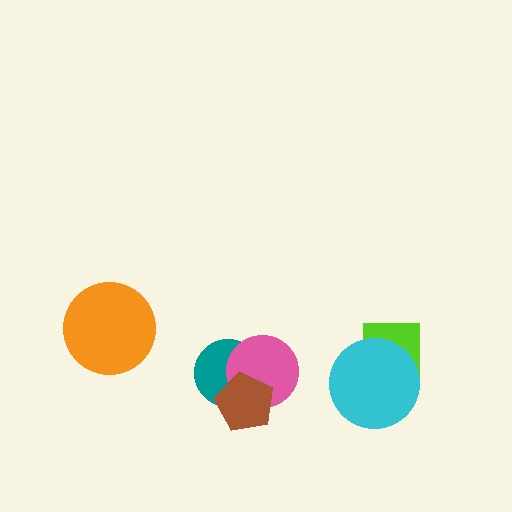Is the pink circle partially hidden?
Yes, it is partially covered by another shape.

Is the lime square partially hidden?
Yes, it is partially covered by another shape.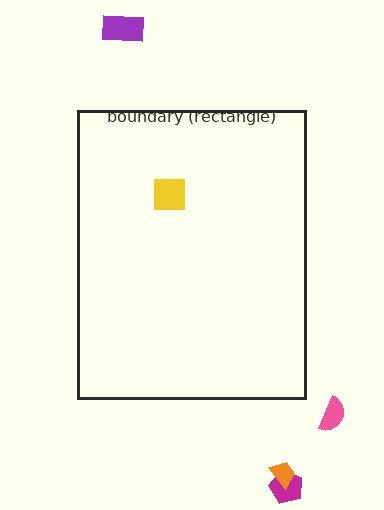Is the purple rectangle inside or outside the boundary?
Outside.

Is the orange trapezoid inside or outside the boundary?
Outside.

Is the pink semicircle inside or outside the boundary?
Outside.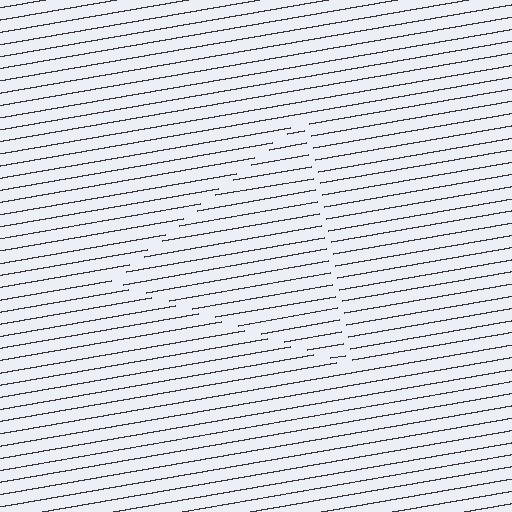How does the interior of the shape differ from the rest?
The interior of the shape contains the same grating, shifted by half a period — the contour is defined by the phase discontinuity where line-ends from the inner and outer gratings abut.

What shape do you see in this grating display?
An illusory triangle. The interior of the shape contains the same grating, shifted by half a period — the contour is defined by the phase discontinuity where line-ends from the inner and outer gratings abut.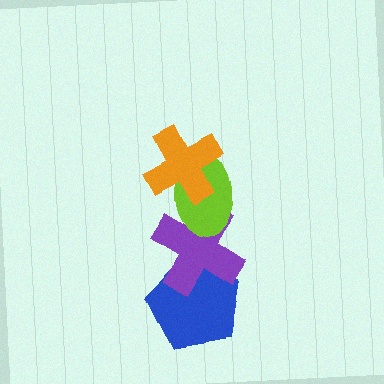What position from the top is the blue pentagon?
The blue pentagon is 4th from the top.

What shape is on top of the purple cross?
The lime ellipse is on top of the purple cross.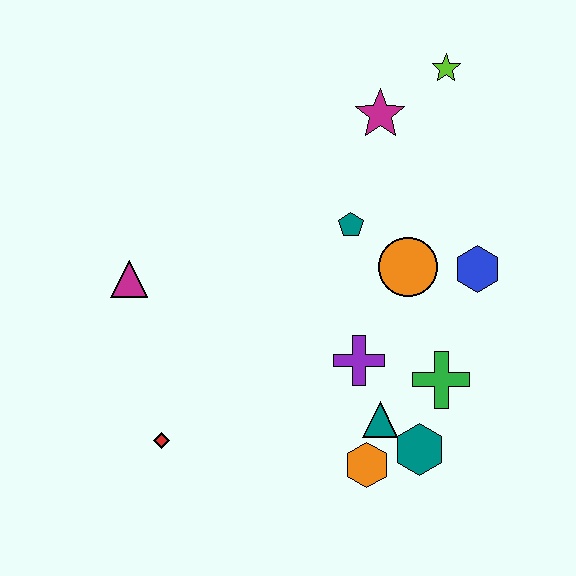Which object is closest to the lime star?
The magenta star is closest to the lime star.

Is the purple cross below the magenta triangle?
Yes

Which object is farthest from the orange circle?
The red diamond is farthest from the orange circle.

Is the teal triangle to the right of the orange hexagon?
Yes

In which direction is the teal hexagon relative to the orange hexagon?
The teal hexagon is to the right of the orange hexagon.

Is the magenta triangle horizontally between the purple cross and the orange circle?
No